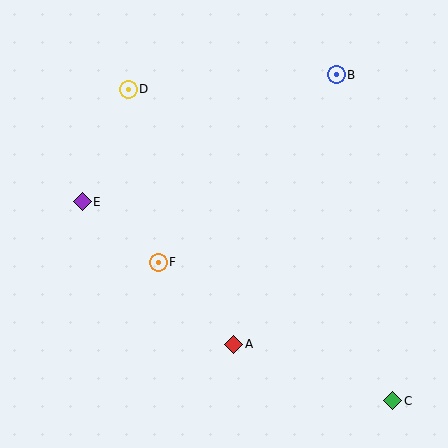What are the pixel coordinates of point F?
Point F is at (158, 262).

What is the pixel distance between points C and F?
The distance between C and F is 273 pixels.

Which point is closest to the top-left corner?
Point D is closest to the top-left corner.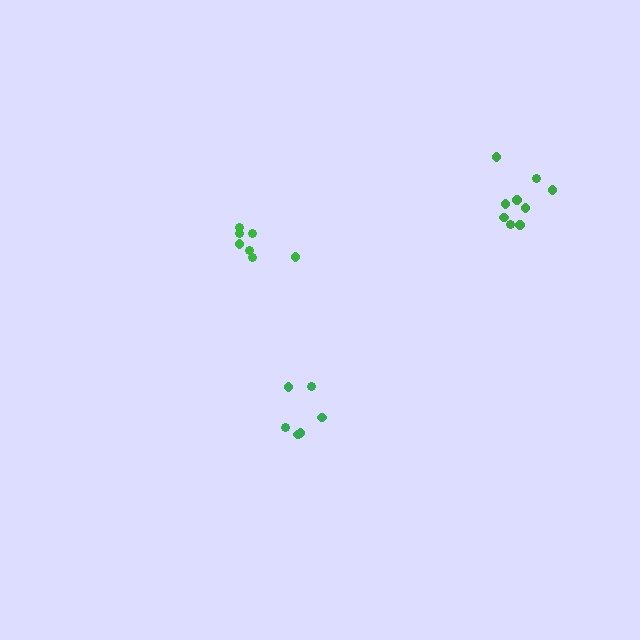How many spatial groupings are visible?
There are 3 spatial groupings.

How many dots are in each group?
Group 1: 6 dots, Group 2: 9 dots, Group 3: 7 dots (22 total).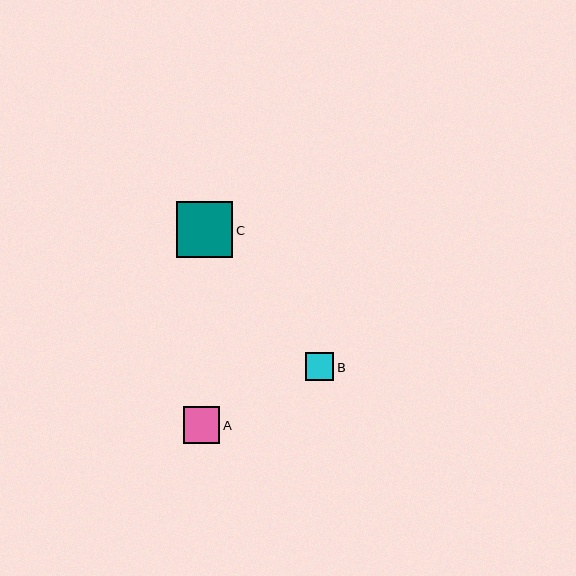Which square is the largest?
Square C is the largest with a size of approximately 56 pixels.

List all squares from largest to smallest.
From largest to smallest: C, A, B.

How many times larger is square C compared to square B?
Square C is approximately 2.0 times the size of square B.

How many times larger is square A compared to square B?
Square A is approximately 1.3 times the size of square B.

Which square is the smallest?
Square B is the smallest with a size of approximately 28 pixels.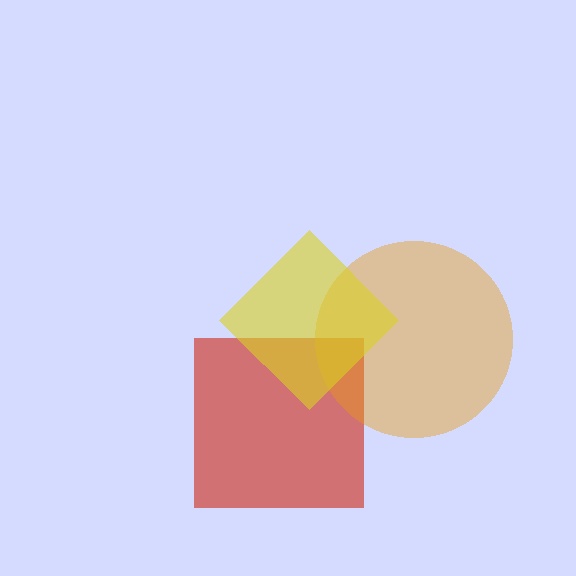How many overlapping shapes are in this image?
There are 3 overlapping shapes in the image.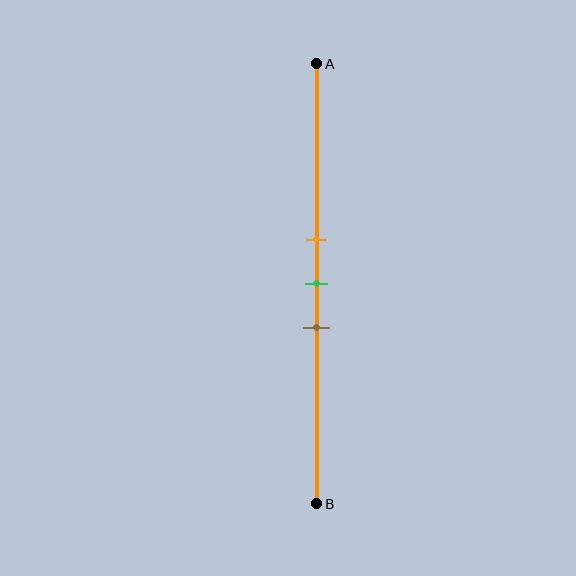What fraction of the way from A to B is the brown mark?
The brown mark is approximately 60% (0.6) of the way from A to B.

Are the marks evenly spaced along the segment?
Yes, the marks are approximately evenly spaced.